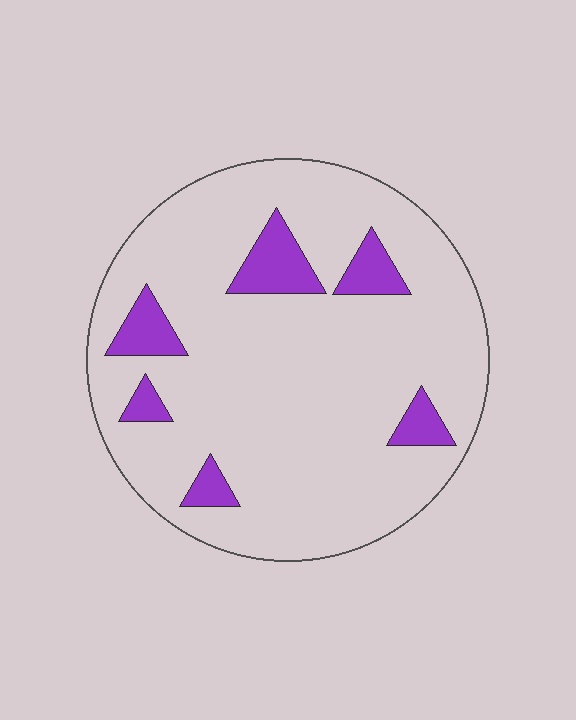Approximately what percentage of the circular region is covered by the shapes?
Approximately 10%.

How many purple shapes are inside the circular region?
6.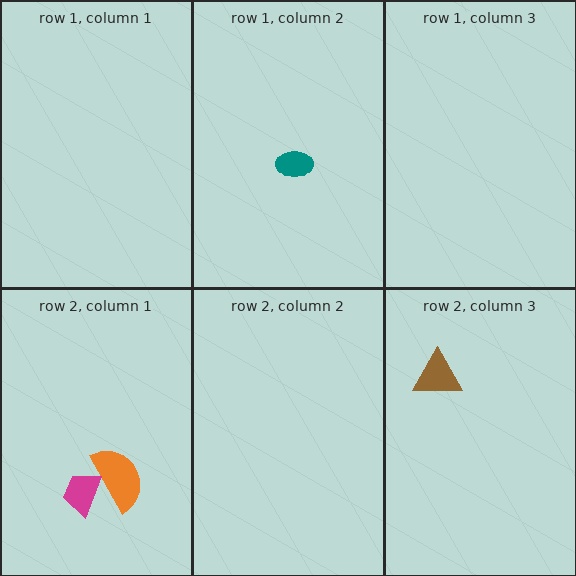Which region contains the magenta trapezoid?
The row 2, column 1 region.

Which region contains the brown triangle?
The row 2, column 3 region.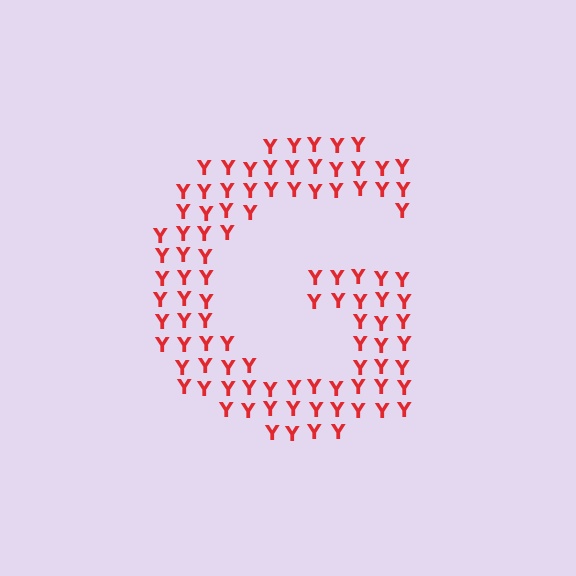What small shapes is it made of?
It is made of small letter Y's.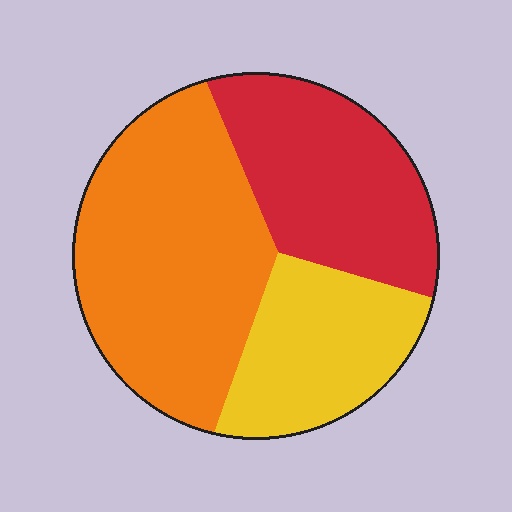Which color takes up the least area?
Yellow, at roughly 25%.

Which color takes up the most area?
Orange, at roughly 45%.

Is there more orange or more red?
Orange.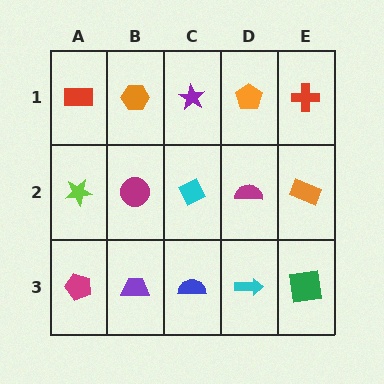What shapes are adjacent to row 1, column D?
A magenta semicircle (row 2, column D), a purple star (row 1, column C), a red cross (row 1, column E).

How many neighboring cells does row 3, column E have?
2.